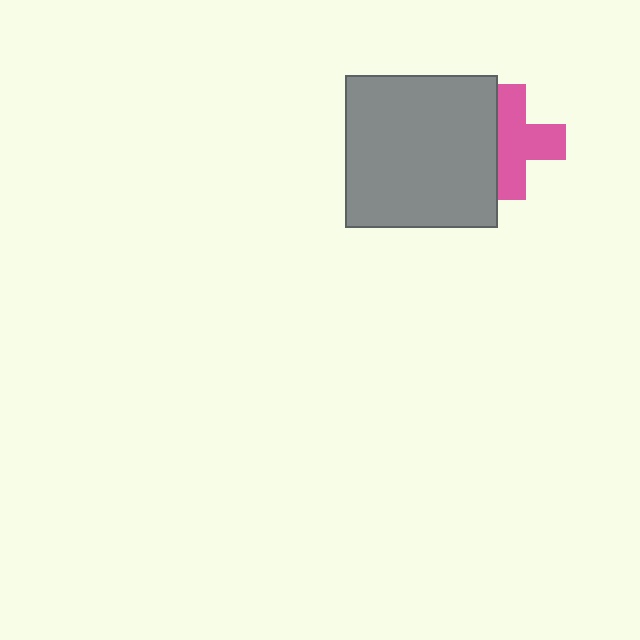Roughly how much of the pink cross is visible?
Most of it is visible (roughly 66%).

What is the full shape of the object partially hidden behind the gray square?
The partially hidden object is a pink cross.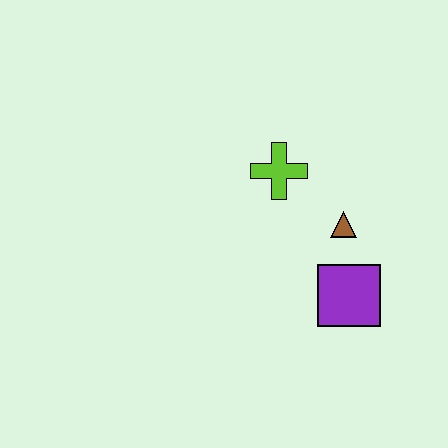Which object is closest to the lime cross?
The brown triangle is closest to the lime cross.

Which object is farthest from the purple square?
The lime cross is farthest from the purple square.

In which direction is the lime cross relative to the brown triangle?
The lime cross is to the left of the brown triangle.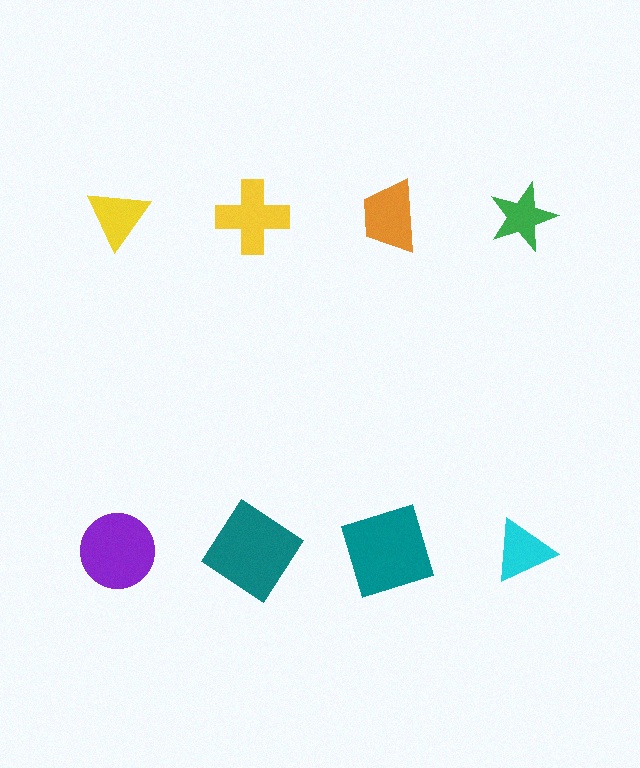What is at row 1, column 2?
A yellow cross.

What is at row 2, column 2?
A teal diamond.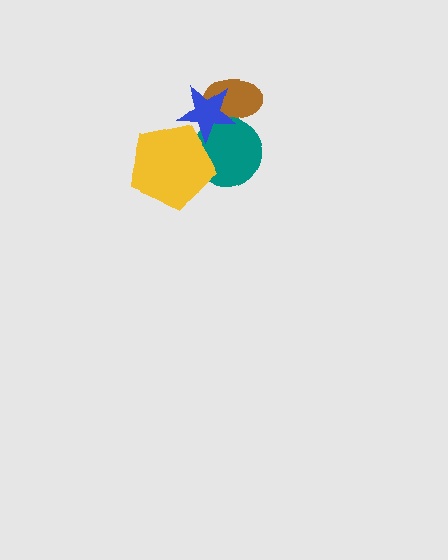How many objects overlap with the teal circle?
3 objects overlap with the teal circle.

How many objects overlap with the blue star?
3 objects overlap with the blue star.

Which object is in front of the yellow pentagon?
The blue star is in front of the yellow pentagon.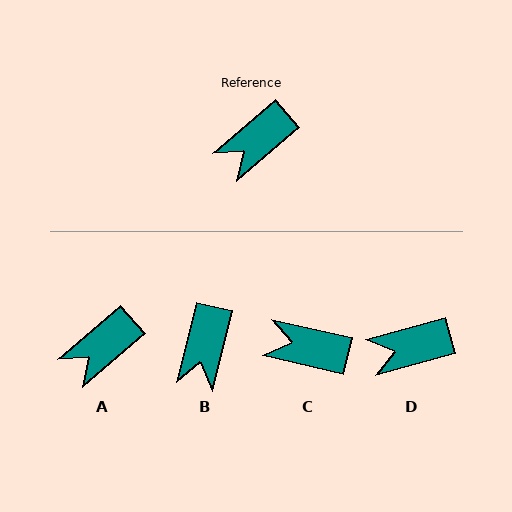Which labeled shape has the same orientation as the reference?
A.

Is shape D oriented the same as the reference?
No, it is off by about 25 degrees.